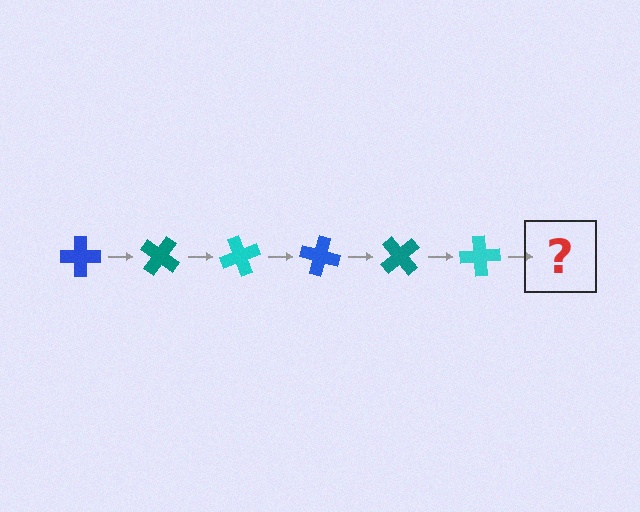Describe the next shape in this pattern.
It should be a blue cross, rotated 210 degrees from the start.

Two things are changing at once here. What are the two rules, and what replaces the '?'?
The two rules are that it rotates 35 degrees each step and the color cycles through blue, teal, and cyan. The '?' should be a blue cross, rotated 210 degrees from the start.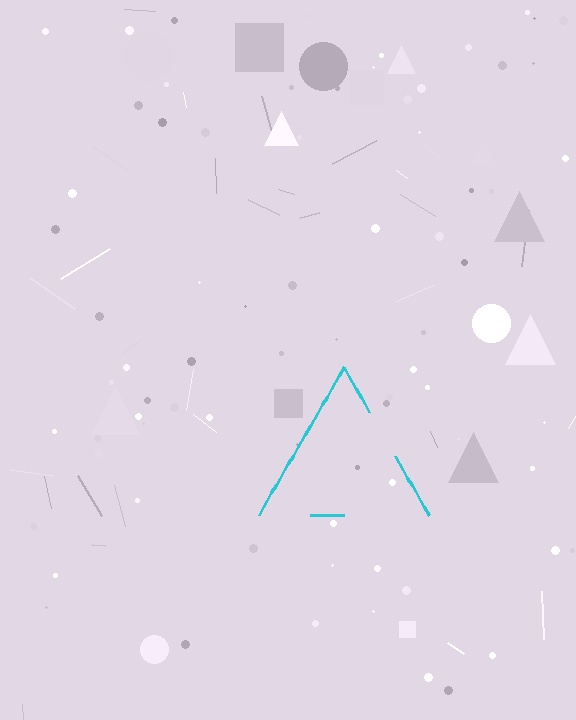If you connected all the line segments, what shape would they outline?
They would outline a triangle.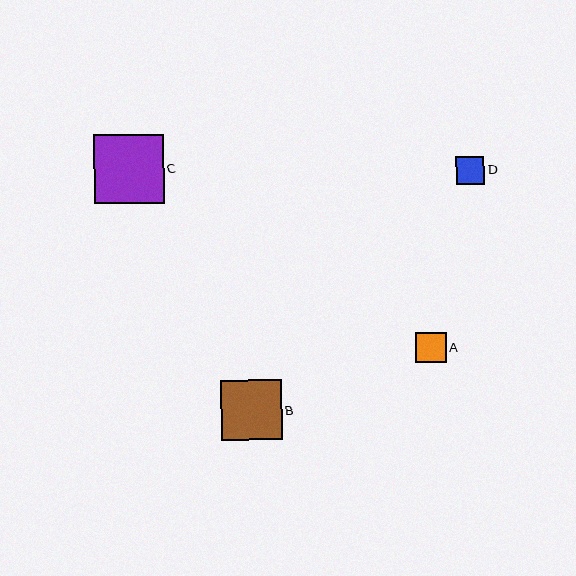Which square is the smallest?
Square D is the smallest with a size of approximately 28 pixels.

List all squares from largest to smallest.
From largest to smallest: C, B, A, D.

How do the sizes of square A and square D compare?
Square A and square D are approximately the same size.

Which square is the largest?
Square C is the largest with a size of approximately 69 pixels.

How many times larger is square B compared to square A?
Square B is approximately 2.0 times the size of square A.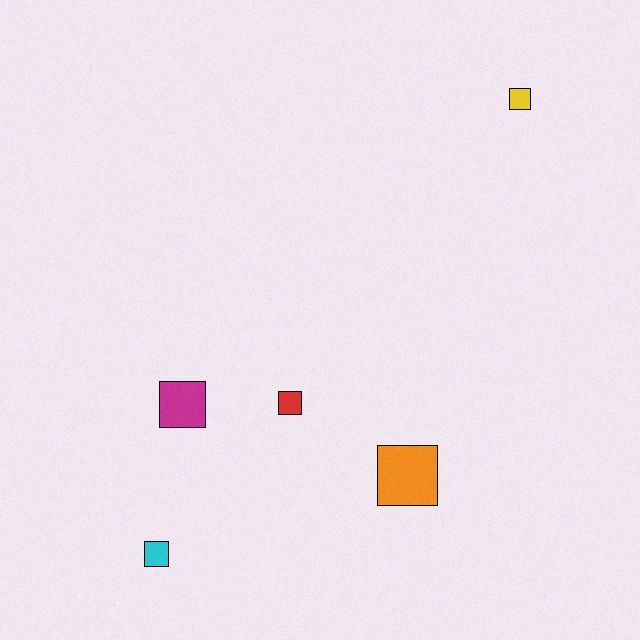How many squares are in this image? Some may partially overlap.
There are 5 squares.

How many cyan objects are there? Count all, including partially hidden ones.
There is 1 cyan object.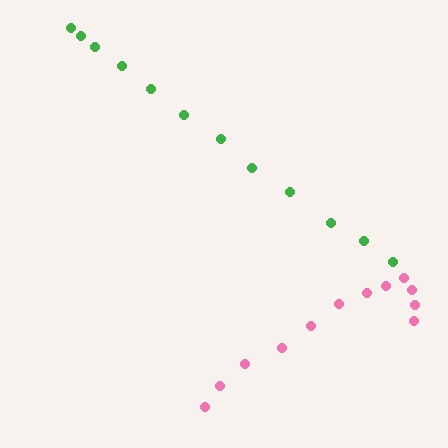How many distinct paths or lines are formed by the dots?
There are 2 distinct paths.